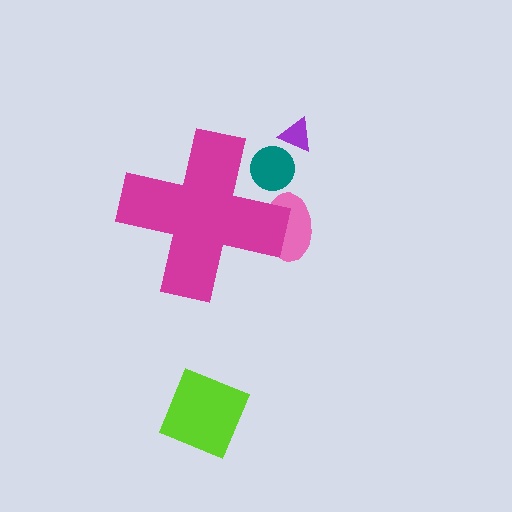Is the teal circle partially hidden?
Yes, the teal circle is partially hidden behind the magenta cross.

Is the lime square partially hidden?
No, the lime square is fully visible.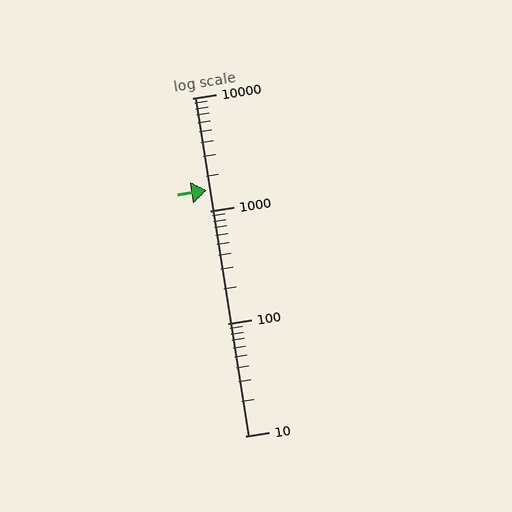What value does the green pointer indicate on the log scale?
The pointer indicates approximately 1500.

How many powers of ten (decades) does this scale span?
The scale spans 3 decades, from 10 to 10000.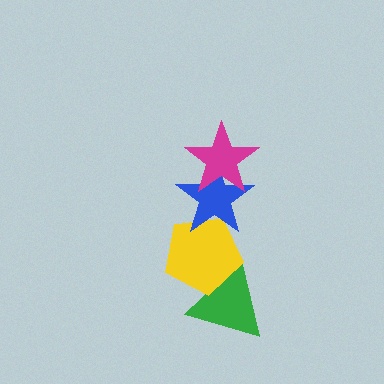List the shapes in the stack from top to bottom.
From top to bottom: the magenta star, the blue star, the yellow pentagon, the green triangle.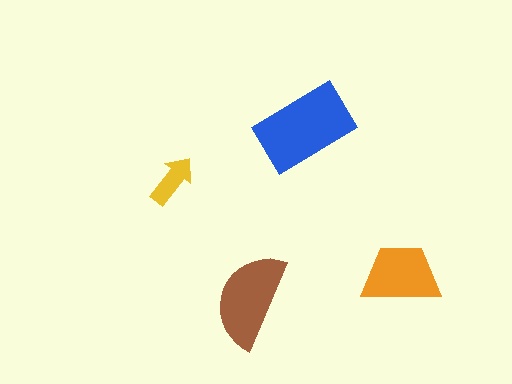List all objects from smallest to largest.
The yellow arrow, the orange trapezoid, the brown semicircle, the blue rectangle.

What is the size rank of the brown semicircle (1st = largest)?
2nd.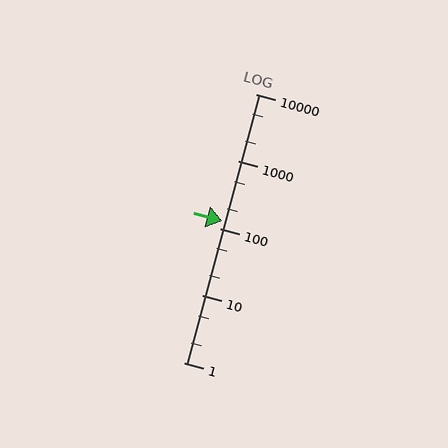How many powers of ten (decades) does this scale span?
The scale spans 4 decades, from 1 to 10000.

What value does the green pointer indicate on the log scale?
The pointer indicates approximately 130.